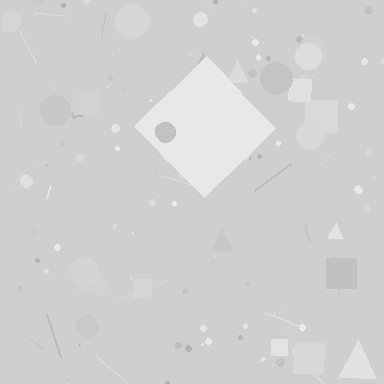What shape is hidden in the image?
A diamond is hidden in the image.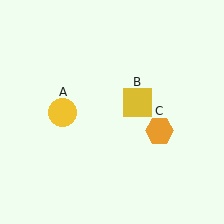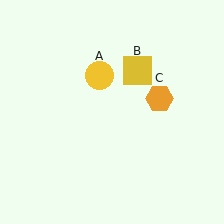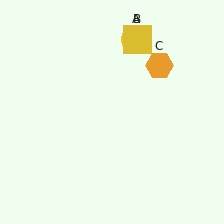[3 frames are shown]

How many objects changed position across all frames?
3 objects changed position: yellow circle (object A), yellow square (object B), orange hexagon (object C).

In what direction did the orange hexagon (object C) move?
The orange hexagon (object C) moved up.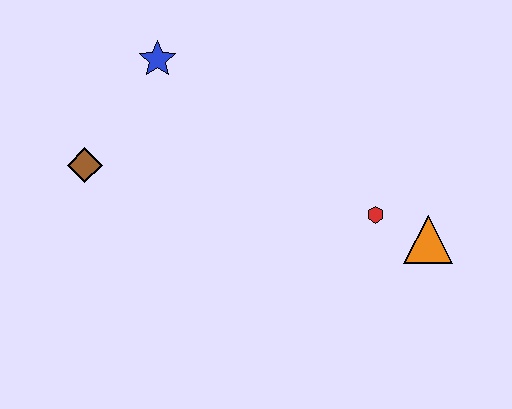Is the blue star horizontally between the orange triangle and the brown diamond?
Yes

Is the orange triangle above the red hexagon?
No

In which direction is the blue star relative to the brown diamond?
The blue star is above the brown diamond.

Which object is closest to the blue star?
The brown diamond is closest to the blue star.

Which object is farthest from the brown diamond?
The orange triangle is farthest from the brown diamond.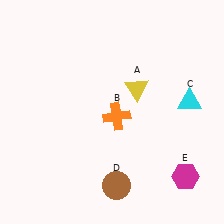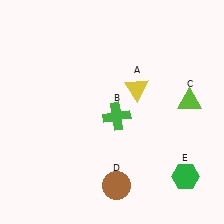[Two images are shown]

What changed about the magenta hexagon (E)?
In Image 1, E is magenta. In Image 2, it changed to green.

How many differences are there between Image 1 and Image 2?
There are 3 differences between the two images.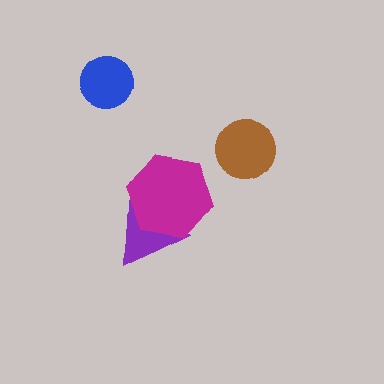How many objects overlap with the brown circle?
0 objects overlap with the brown circle.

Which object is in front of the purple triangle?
The magenta hexagon is in front of the purple triangle.